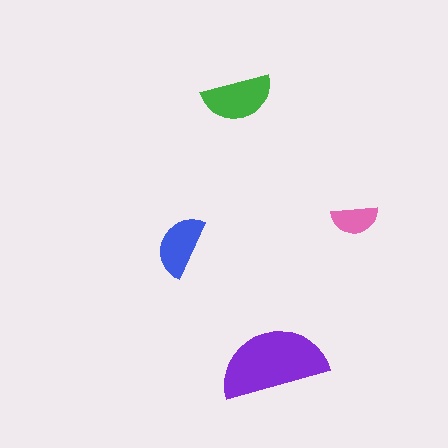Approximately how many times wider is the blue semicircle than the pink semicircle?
About 1.5 times wider.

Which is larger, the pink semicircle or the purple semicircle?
The purple one.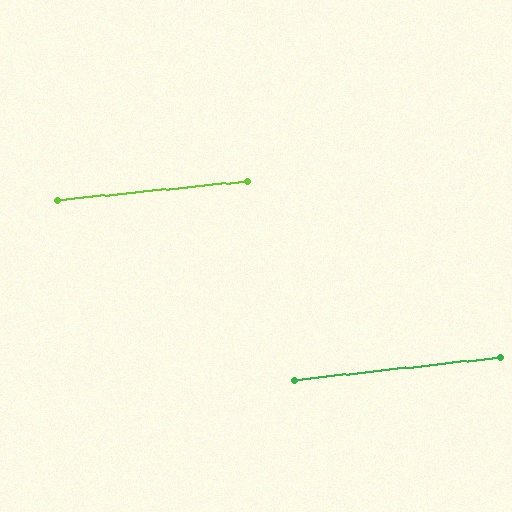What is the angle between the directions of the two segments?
Approximately 1 degree.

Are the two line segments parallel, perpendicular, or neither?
Parallel — their directions differ by only 0.7°.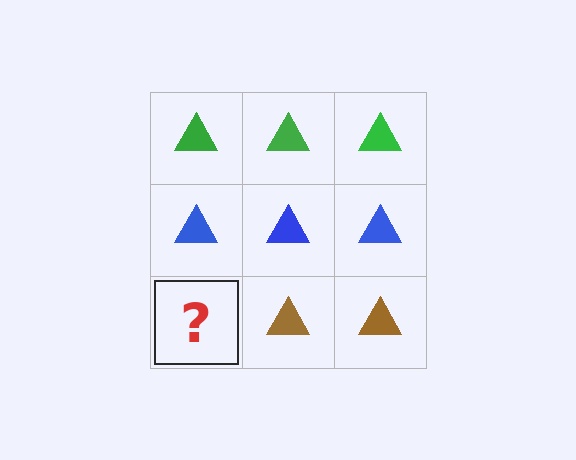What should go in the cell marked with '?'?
The missing cell should contain a brown triangle.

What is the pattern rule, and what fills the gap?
The rule is that each row has a consistent color. The gap should be filled with a brown triangle.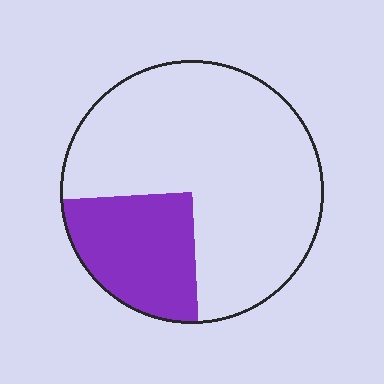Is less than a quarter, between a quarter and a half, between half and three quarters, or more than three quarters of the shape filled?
Less than a quarter.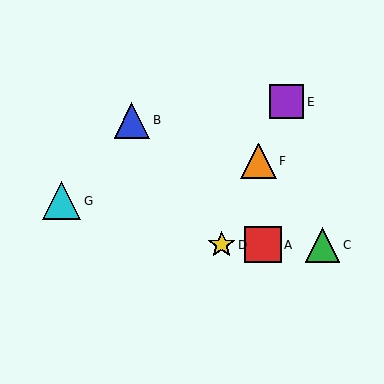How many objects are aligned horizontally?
3 objects (A, C, D) are aligned horizontally.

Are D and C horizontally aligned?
Yes, both are at y≈245.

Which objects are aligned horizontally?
Objects A, C, D are aligned horizontally.